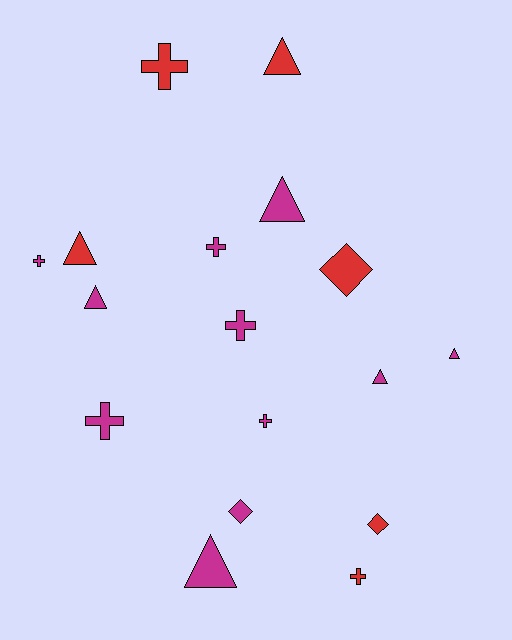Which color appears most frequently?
Magenta, with 11 objects.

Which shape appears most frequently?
Cross, with 7 objects.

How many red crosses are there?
There are 2 red crosses.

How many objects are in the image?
There are 17 objects.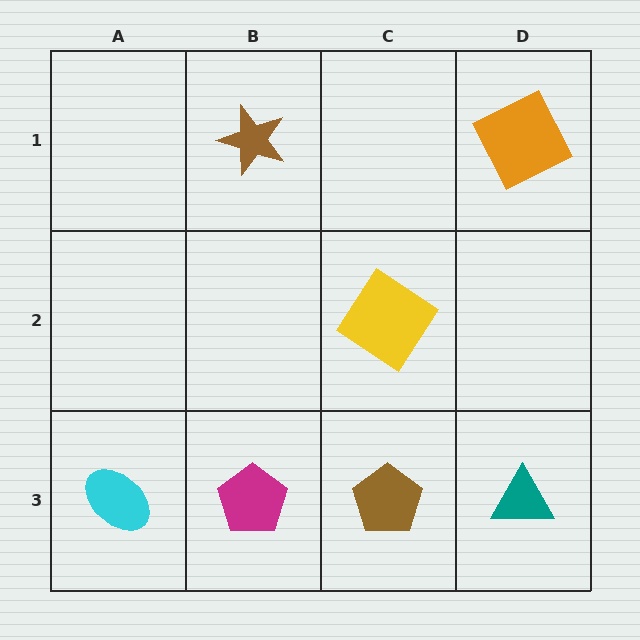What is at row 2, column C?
A yellow diamond.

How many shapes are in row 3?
4 shapes.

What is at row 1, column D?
An orange square.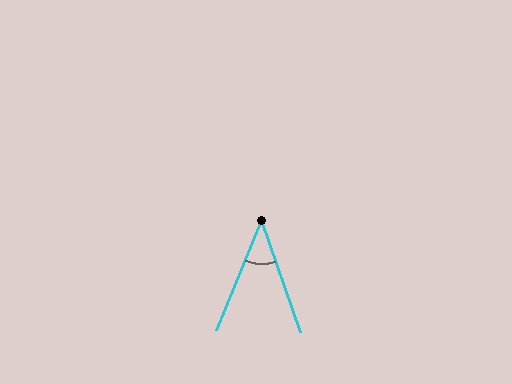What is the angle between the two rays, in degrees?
Approximately 41 degrees.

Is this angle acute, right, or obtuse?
It is acute.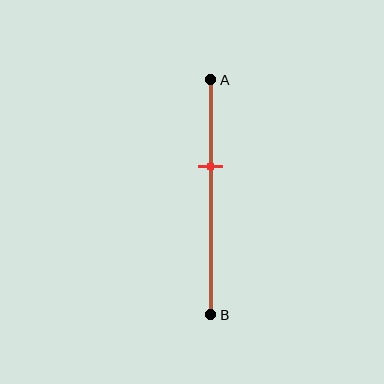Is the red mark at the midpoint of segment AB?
No, the mark is at about 35% from A, not at the 50% midpoint.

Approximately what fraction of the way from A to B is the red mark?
The red mark is approximately 35% of the way from A to B.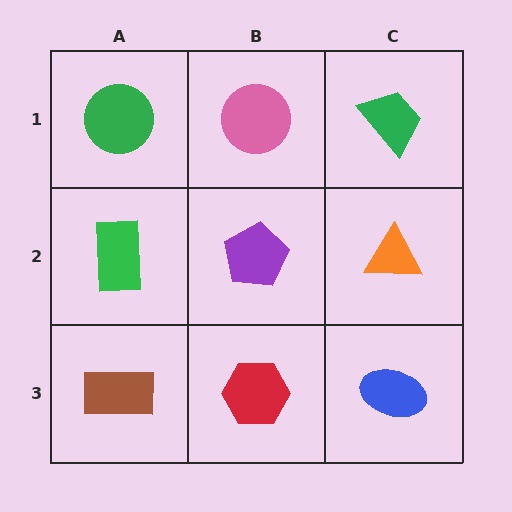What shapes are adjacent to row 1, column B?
A purple pentagon (row 2, column B), a green circle (row 1, column A), a green trapezoid (row 1, column C).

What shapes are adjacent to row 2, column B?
A pink circle (row 1, column B), a red hexagon (row 3, column B), a green rectangle (row 2, column A), an orange triangle (row 2, column C).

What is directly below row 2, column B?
A red hexagon.